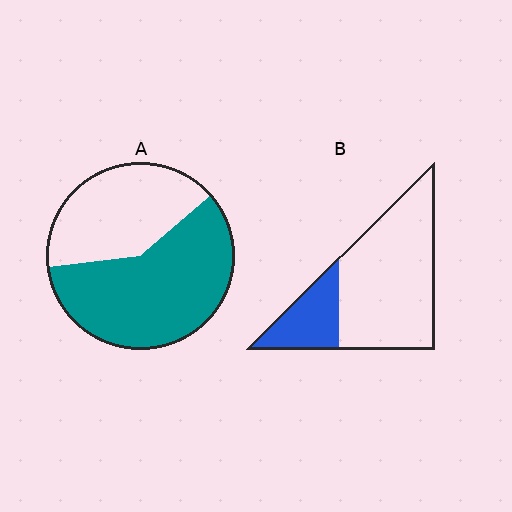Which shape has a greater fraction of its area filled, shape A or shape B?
Shape A.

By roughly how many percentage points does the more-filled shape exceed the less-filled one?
By roughly 35 percentage points (A over B).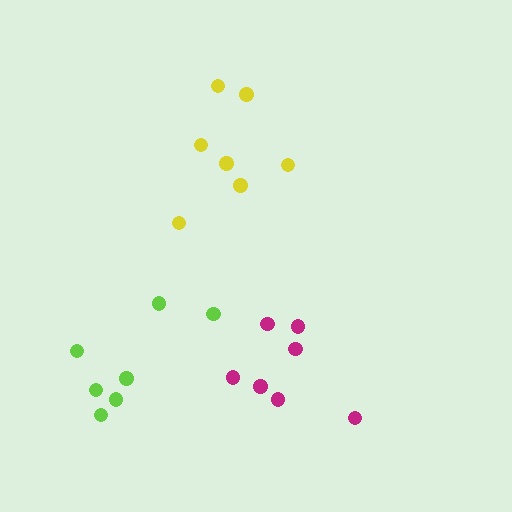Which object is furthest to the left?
The lime cluster is leftmost.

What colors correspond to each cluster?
The clusters are colored: yellow, lime, magenta.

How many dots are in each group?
Group 1: 7 dots, Group 2: 7 dots, Group 3: 7 dots (21 total).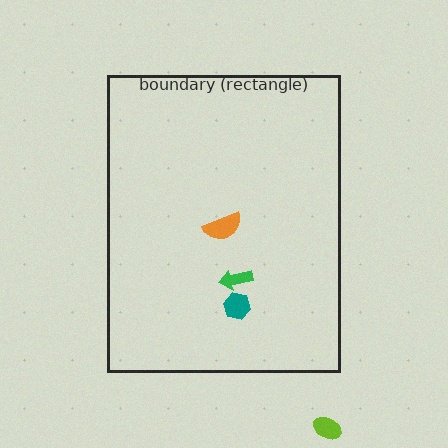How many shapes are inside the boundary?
3 inside, 1 outside.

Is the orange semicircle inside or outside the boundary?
Inside.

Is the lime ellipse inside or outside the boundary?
Outside.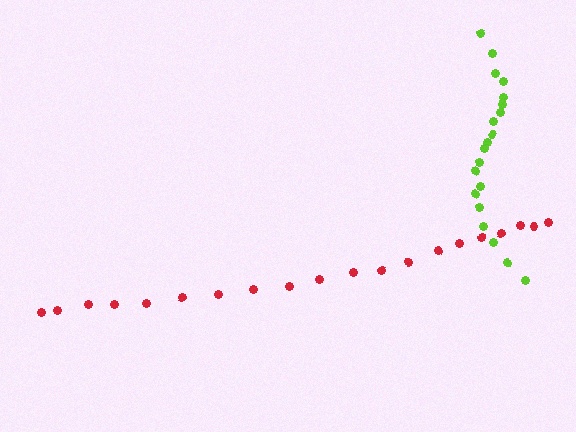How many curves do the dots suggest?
There are 2 distinct paths.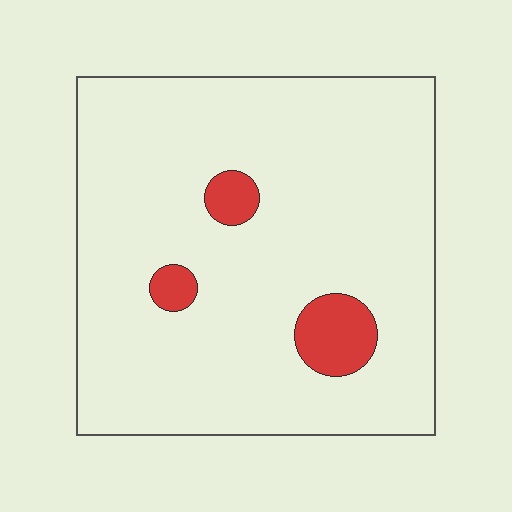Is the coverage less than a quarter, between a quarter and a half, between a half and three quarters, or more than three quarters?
Less than a quarter.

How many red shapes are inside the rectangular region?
3.